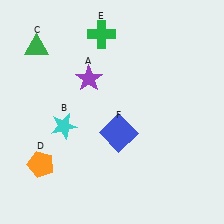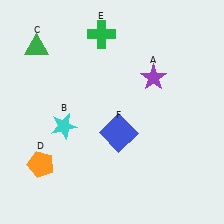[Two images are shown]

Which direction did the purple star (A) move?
The purple star (A) moved right.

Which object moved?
The purple star (A) moved right.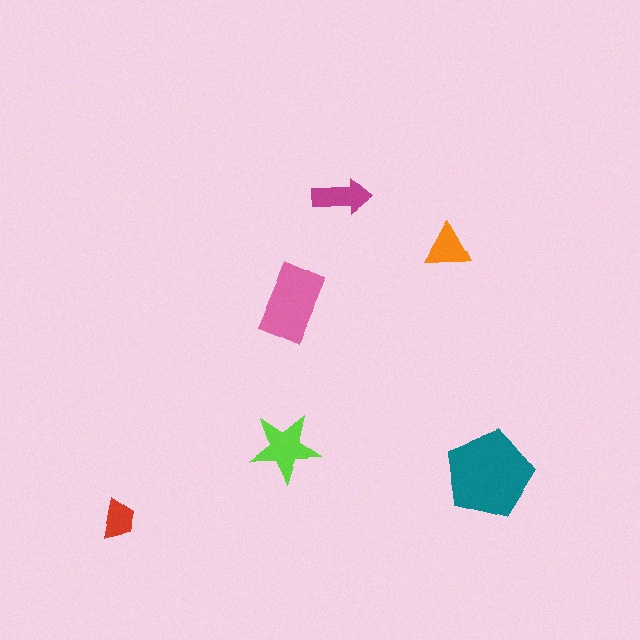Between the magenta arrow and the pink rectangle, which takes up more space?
The pink rectangle.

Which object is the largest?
The teal pentagon.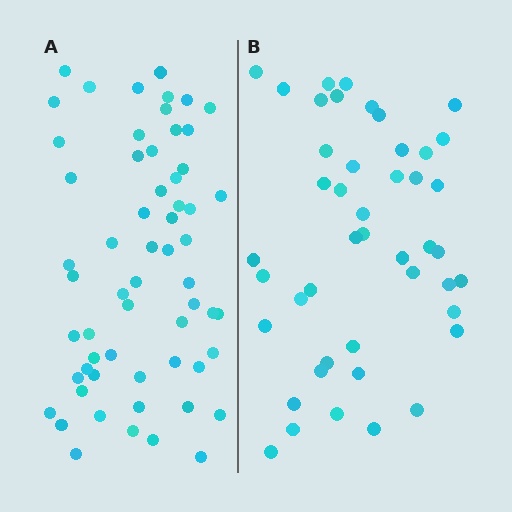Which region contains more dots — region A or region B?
Region A (the left region) has more dots.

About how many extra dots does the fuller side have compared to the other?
Region A has approximately 15 more dots than region B.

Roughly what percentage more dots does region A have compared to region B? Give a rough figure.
About 35% more.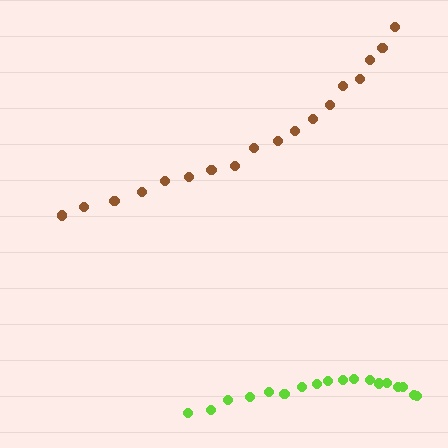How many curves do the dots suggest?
There are 2 distinct paths.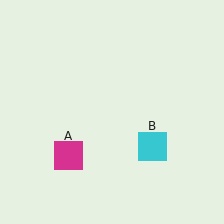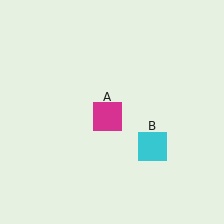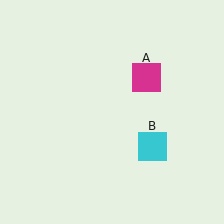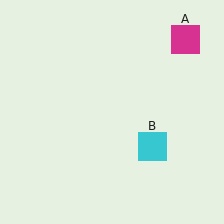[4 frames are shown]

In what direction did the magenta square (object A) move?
The magenta square (object A) moved up and to the right.